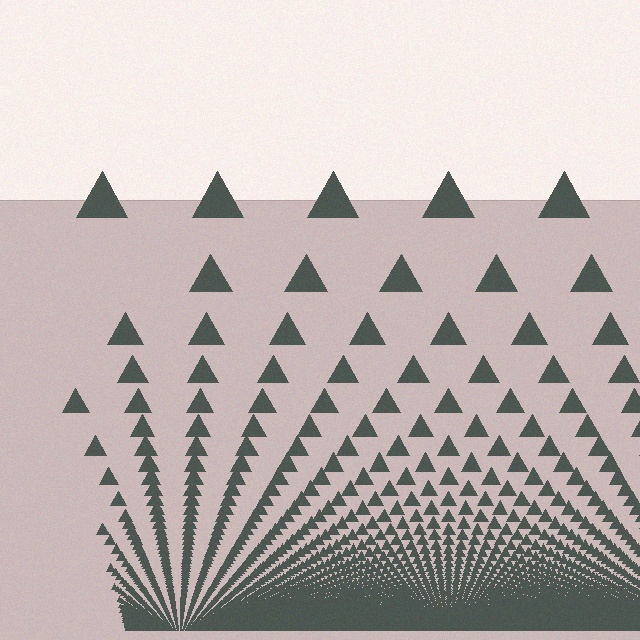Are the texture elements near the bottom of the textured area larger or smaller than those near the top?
Smaller. The gradient is inverted — elements near the bottom are smaller and denser.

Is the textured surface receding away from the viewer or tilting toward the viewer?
The surface appears to tilt toward the viewer. Texture elements get larger and sparser toward the top.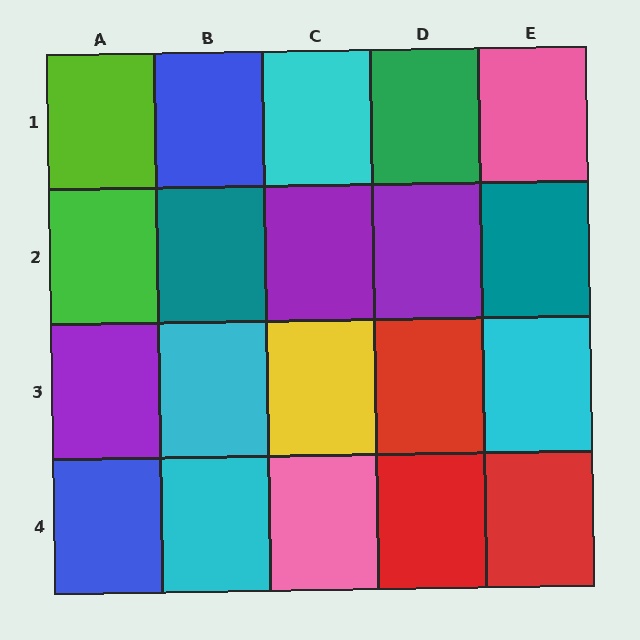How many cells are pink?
2 cells are pink.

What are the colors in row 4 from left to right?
Blue, cyan, pink, red, red.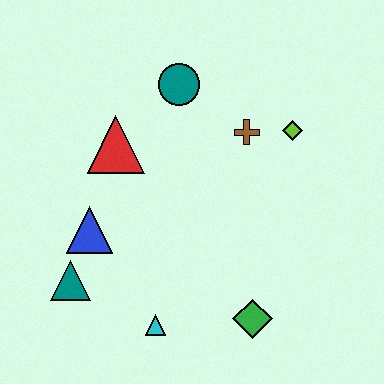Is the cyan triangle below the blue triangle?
Yes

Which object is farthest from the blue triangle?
The lime diamond is farthest from the blue triangle.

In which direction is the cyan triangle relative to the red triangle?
The cyan triangle is below the red triangle.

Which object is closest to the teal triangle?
The blue triangle is closest to the teal triangle.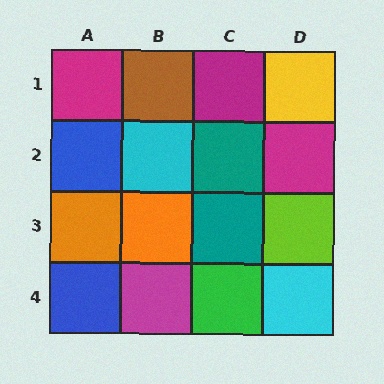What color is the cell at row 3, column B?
Orange.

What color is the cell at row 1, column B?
Brown.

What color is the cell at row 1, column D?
Yellow.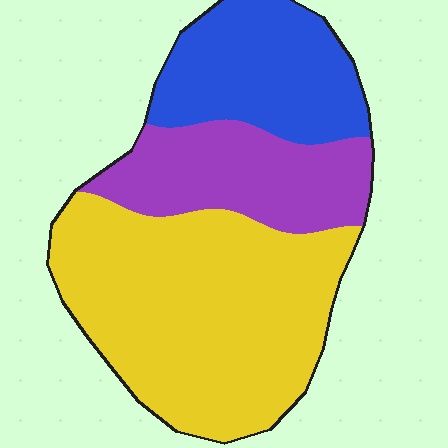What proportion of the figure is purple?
Purple takes up less than a quarter of the figure.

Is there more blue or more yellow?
Yellow.